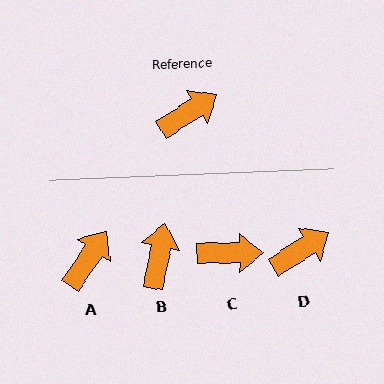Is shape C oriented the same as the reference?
No, it is off by about 32 degrees.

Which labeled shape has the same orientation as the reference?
D.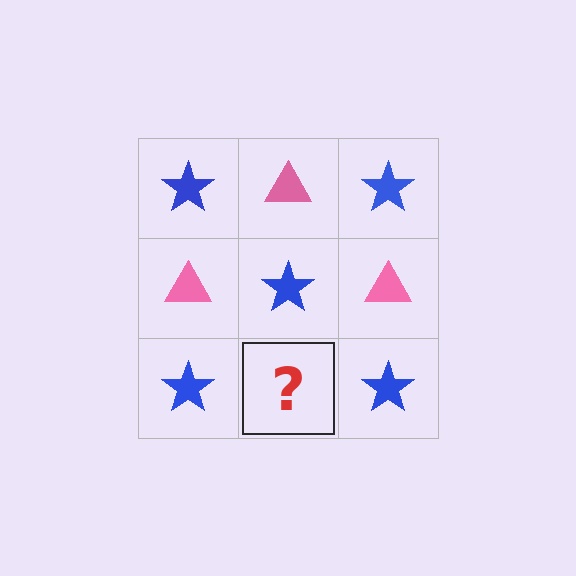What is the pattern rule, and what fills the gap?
The rule is that it alternates blue star and pink triangle in a checkerboard pattern. The gap should be filled with a pink triangle.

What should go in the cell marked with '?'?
The missing cell should contain a pink triangle.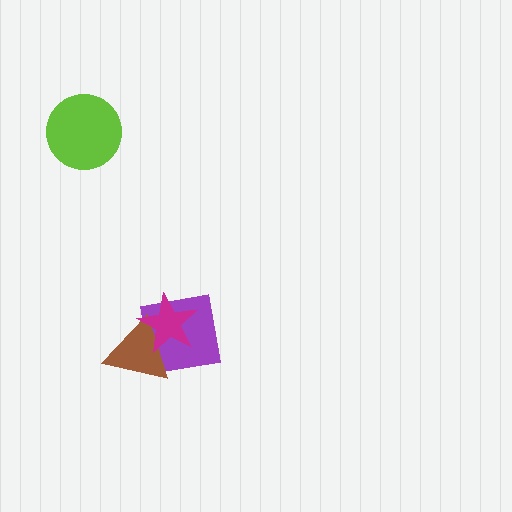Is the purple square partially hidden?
Yes, it is partially covered by another shape.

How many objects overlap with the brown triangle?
2 objects overlap with the brown triangle.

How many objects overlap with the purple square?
2 objects overlap with the purple square.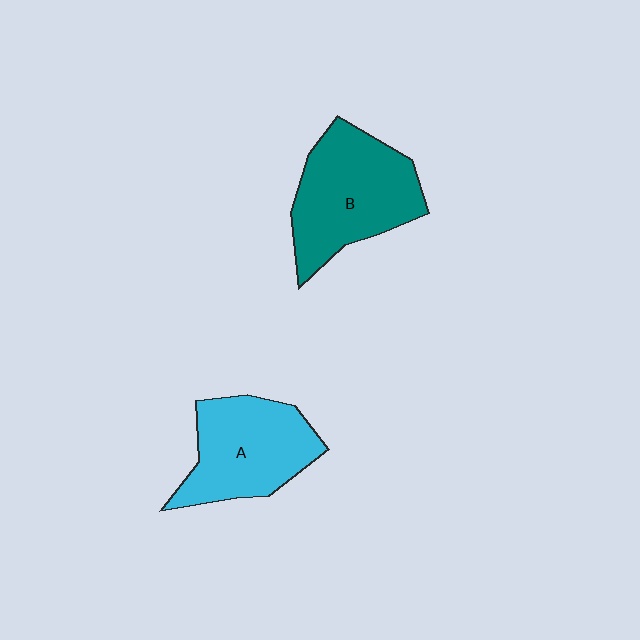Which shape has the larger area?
Shape B (teal).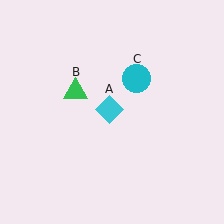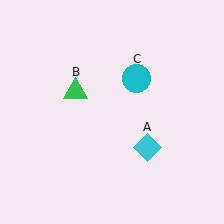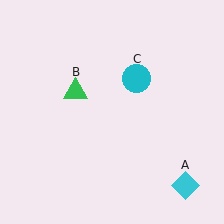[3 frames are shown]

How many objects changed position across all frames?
1 object changed position: cyan diamond (object A).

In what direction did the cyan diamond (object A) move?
The cyan diamond (object A) moved down and to the right.